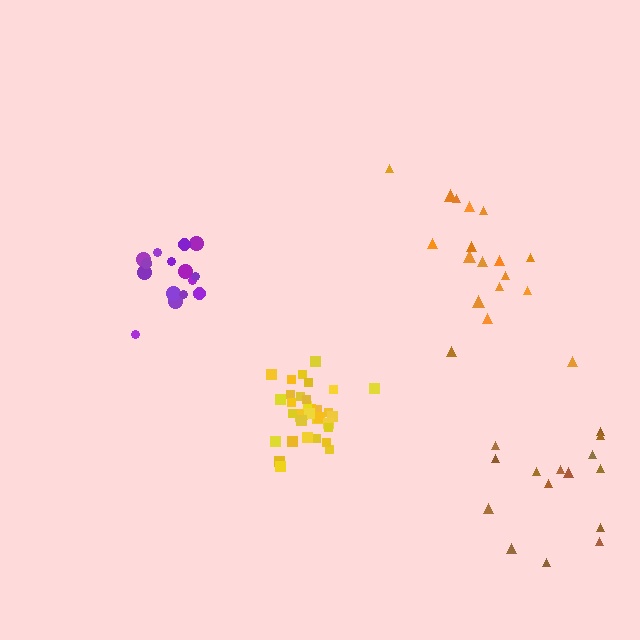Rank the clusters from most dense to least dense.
yellow, purple, orange, brown.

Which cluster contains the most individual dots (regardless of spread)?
Yellow (34).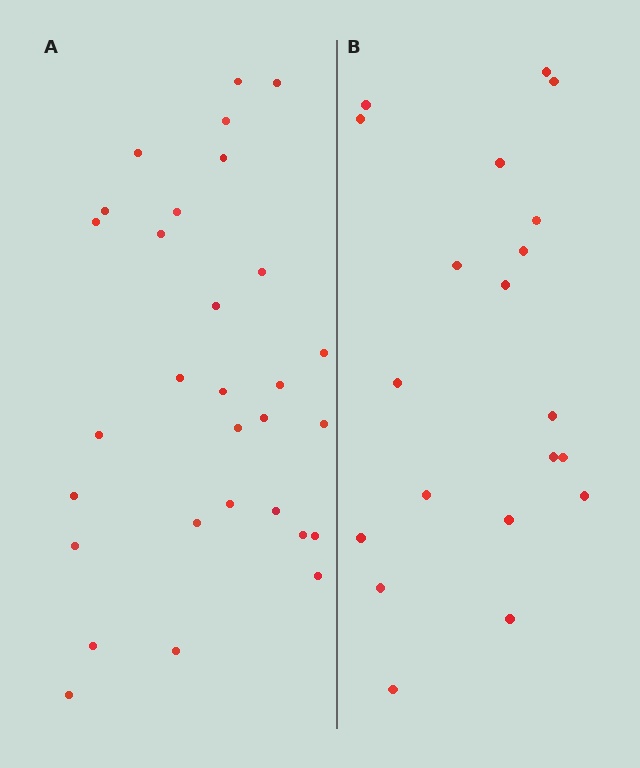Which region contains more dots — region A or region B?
Region A (the left region) has more dots.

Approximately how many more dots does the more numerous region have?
Region A has roughly 10 or so more dots than region B.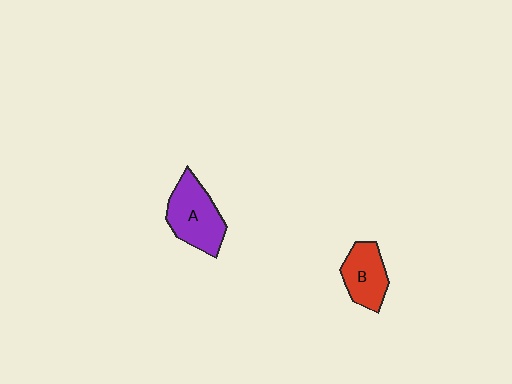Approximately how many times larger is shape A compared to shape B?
Approximately 1.3 times.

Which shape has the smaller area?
Shape B (red).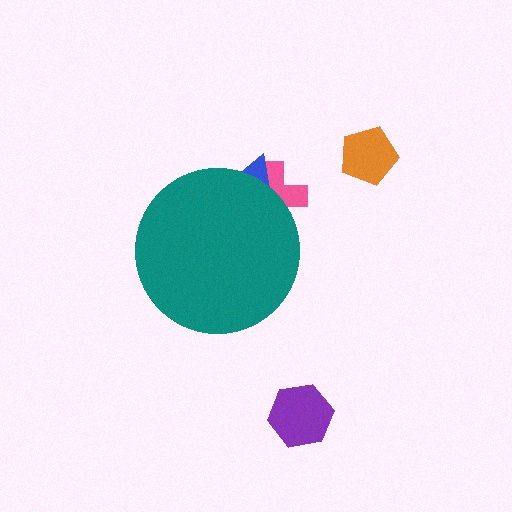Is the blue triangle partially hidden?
Yes, the blue triangle is partially hidden behind the teal circle.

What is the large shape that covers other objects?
A teal circle.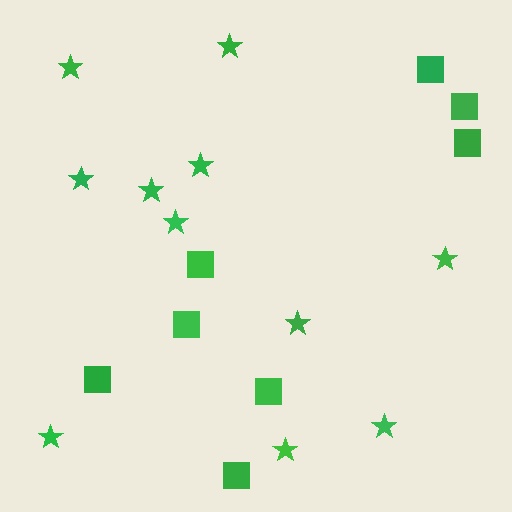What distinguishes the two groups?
There are 2 groups: one group of stars (11) and one group of squares (8).